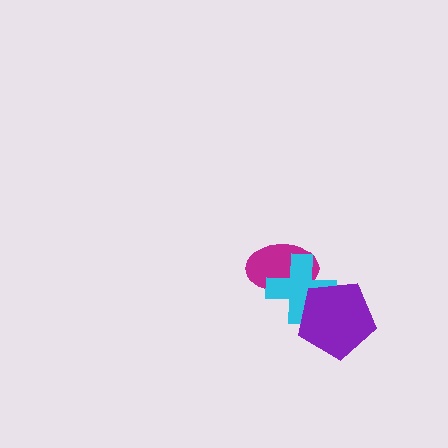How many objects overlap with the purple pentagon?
1 object overlaps with the purple pentagon.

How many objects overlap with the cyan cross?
2 objects overlap with the cyan cross.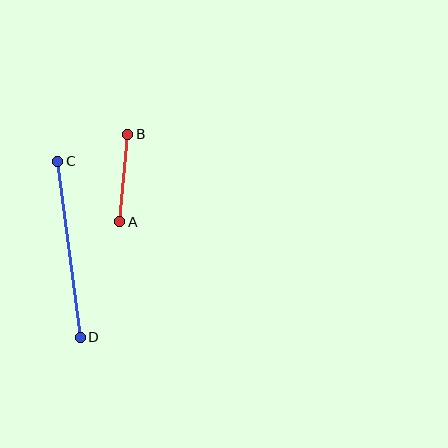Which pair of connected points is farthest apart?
Points C and D are farthest apart.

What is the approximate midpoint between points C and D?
The midpoint is at approximately (69, 249) pixels.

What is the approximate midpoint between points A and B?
The midpoint is at approximately (124, 178) pixels.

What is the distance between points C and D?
The distance is approximately 177 pixels.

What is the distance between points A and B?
The distance is approximately 88 pixels.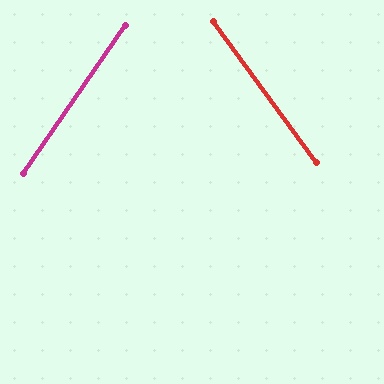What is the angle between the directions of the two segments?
Approximately 71 degrees.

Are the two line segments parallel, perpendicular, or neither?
Neither parallel nor perpendicular — they differ by about 71°.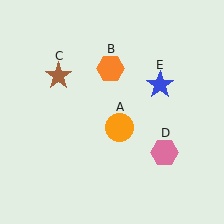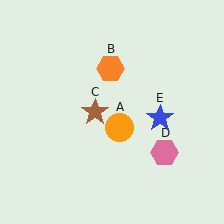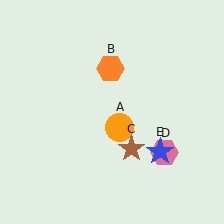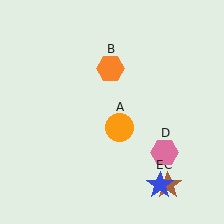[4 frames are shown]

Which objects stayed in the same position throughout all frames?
Orange circle (object A) and orange hexagon (object B) and pink hexagon (object D) remained stationary.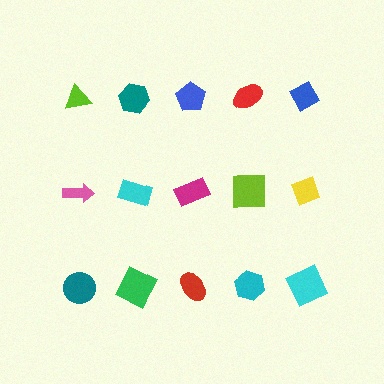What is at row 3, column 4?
A cyan hexagon.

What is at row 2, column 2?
A cyan rectangle.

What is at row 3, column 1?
A teal circle.